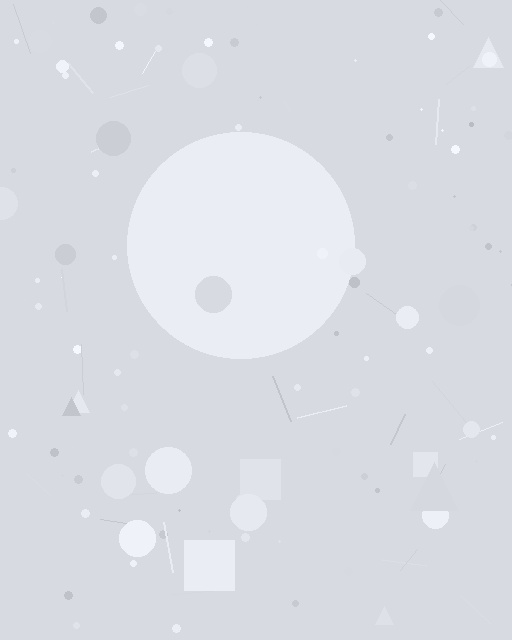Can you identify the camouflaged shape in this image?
The camouflaged shape is a circle.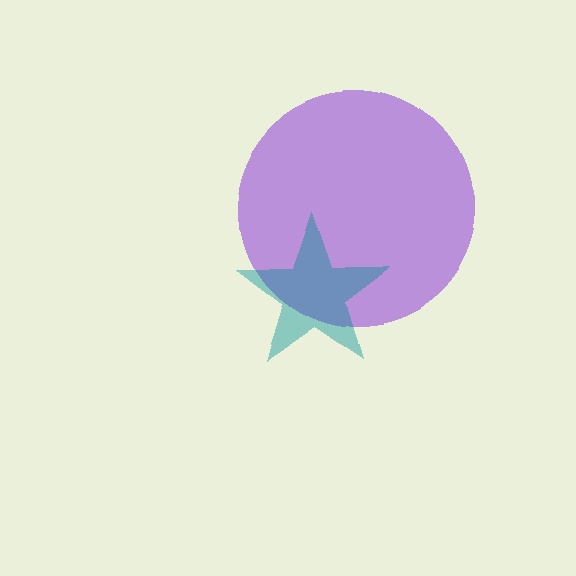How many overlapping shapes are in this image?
There are 2 overlapping shapes in the image.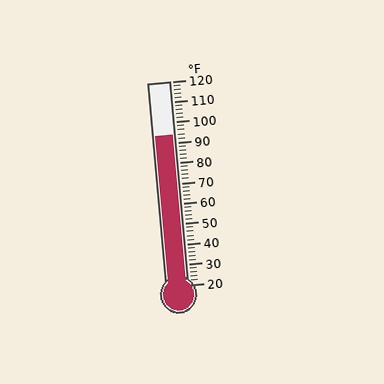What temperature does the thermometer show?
The thermometer shows approximately 94°F.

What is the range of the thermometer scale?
The thermometer scale ranges from 20°F to 120°F.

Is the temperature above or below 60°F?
The temperature is above 60°F.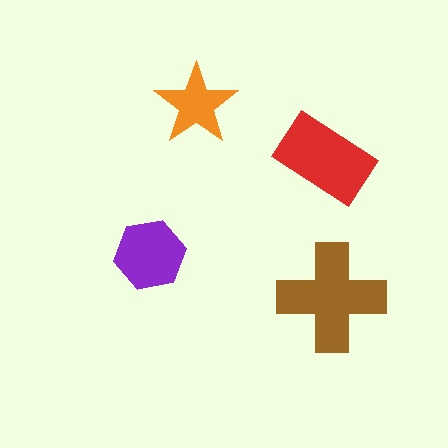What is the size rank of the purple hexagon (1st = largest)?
3rd.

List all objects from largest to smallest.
The brown cross, the red rectangle, the purple hexagon, the orange star.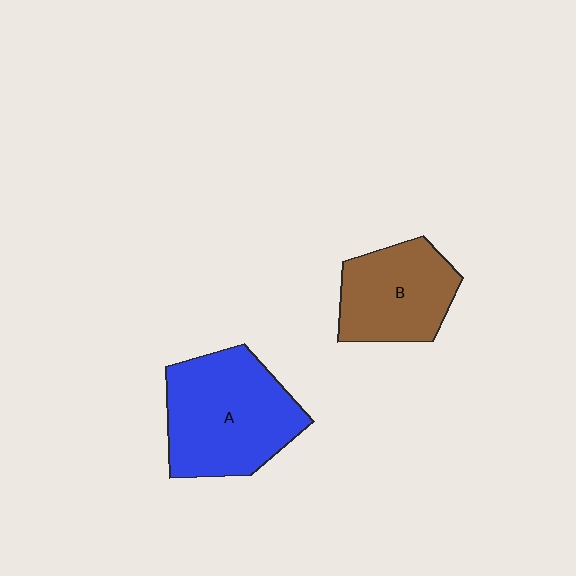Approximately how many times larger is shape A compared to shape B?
Approximately 1.4 times.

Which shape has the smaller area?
Shape B (brown).